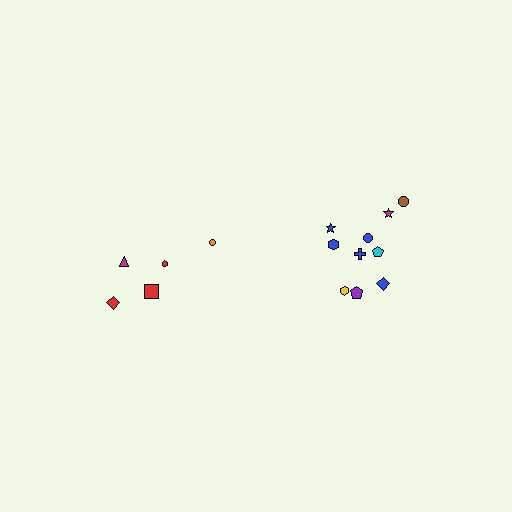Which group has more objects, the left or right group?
The right group.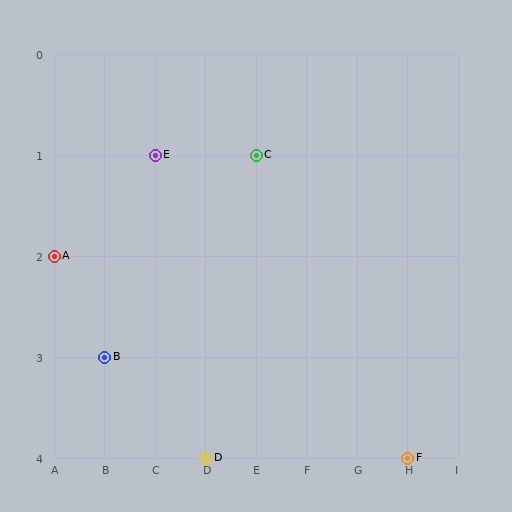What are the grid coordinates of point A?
Point A is at grid coordinates (A, 2).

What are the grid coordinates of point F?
Point F is at grid coordinates (H, 4).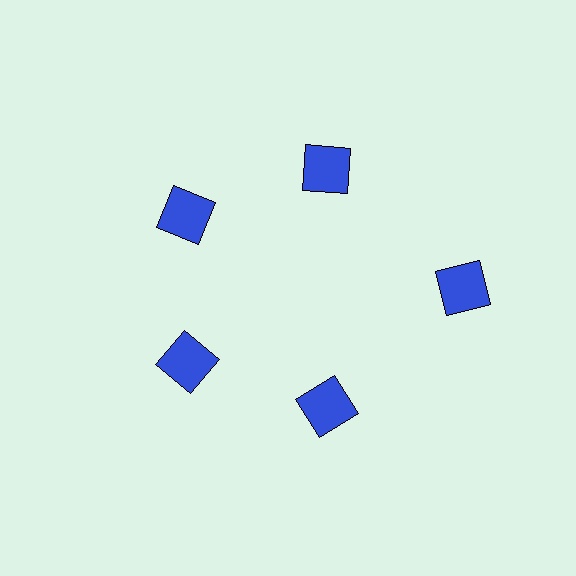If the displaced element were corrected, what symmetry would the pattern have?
It would have 5-fold rotational symmetry — the pattern would map onto itself every 72 degrees.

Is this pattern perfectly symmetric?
No. The 5 blue squares are arranged in a ring, but one element near the 3 o'clock position is pushed outward from the center, breaking the 5-fold rotational symmetry.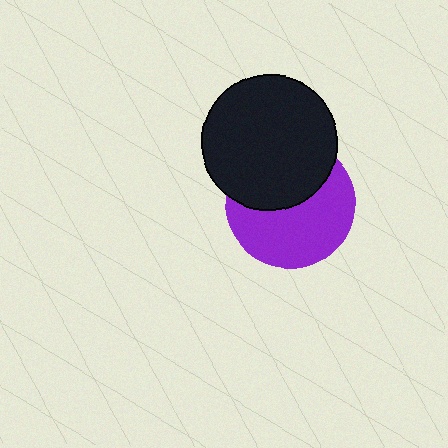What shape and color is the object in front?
The object in front is a black circle.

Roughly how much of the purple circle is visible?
About half of it is visible (roughly 57%).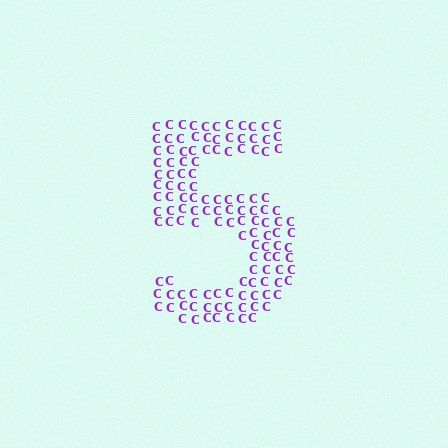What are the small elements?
The small elements are letter C's.